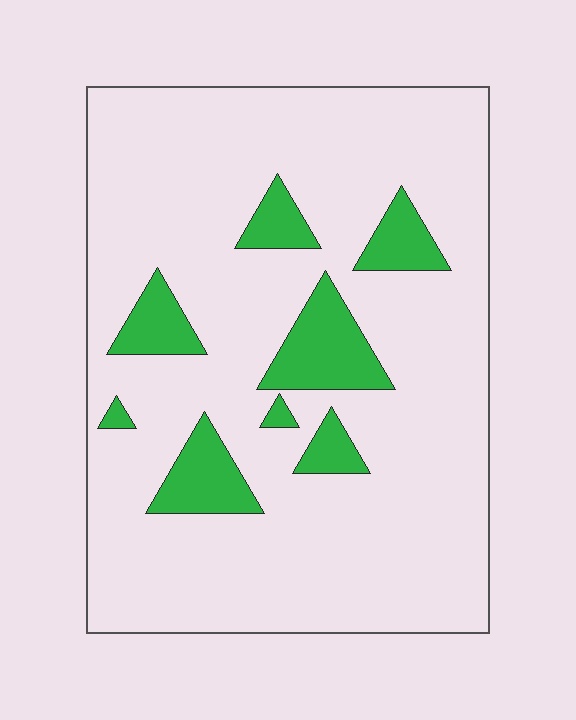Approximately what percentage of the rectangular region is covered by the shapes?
Approximately 15%.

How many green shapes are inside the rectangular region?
8.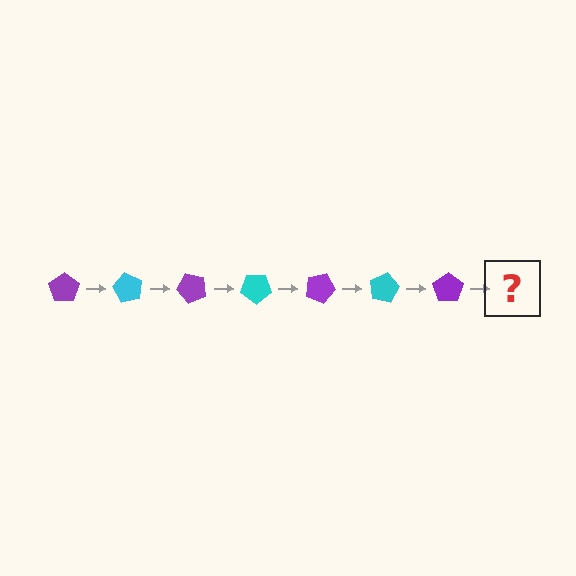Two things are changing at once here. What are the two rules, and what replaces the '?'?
The two rules are that it rotates 60 degrees each step and the color cycles through purple and cyan. The '?' should be a cyan pentagon, rotated 420 degrees from the start.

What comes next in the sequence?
The next element should be a cyan pentagon, rotated 420 degrees from the start.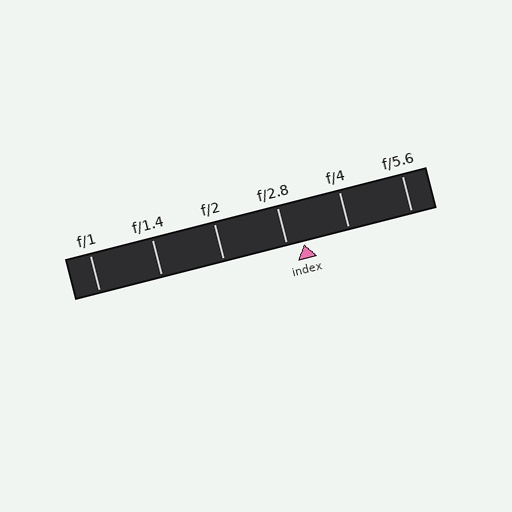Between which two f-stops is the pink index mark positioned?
The index mark is between f/2.8 and f/4.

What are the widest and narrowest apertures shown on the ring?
The widest aperture shown is f/1 and the narrowest is f/5.6.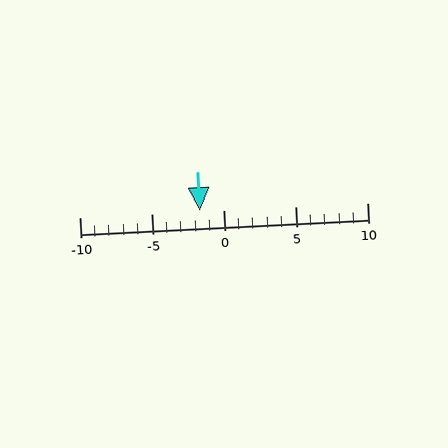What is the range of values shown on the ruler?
The ruler shows values from -10 to 10.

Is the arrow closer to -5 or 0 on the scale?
The arrow is closer to 0.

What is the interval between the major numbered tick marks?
The major tick marks are spaced 5 units apart.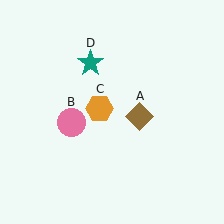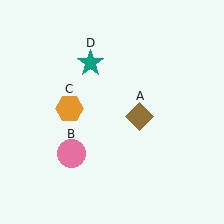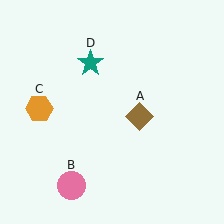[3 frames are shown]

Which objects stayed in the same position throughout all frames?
Brown diamond (object A) and teal star (object D) remained stationary.